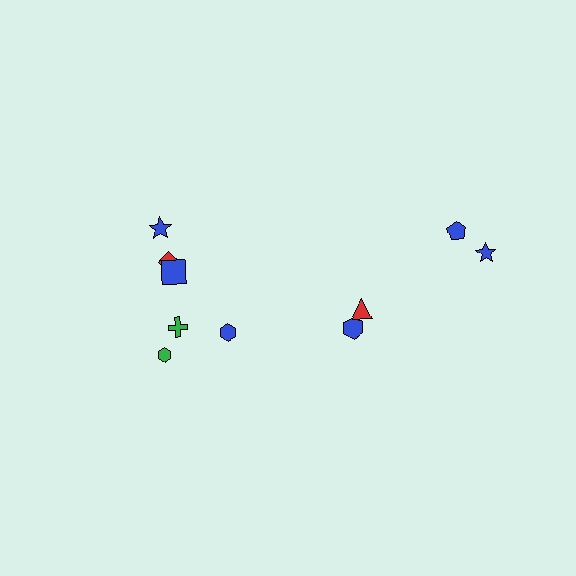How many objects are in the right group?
There are 4 objects.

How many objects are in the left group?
There are 6 objects.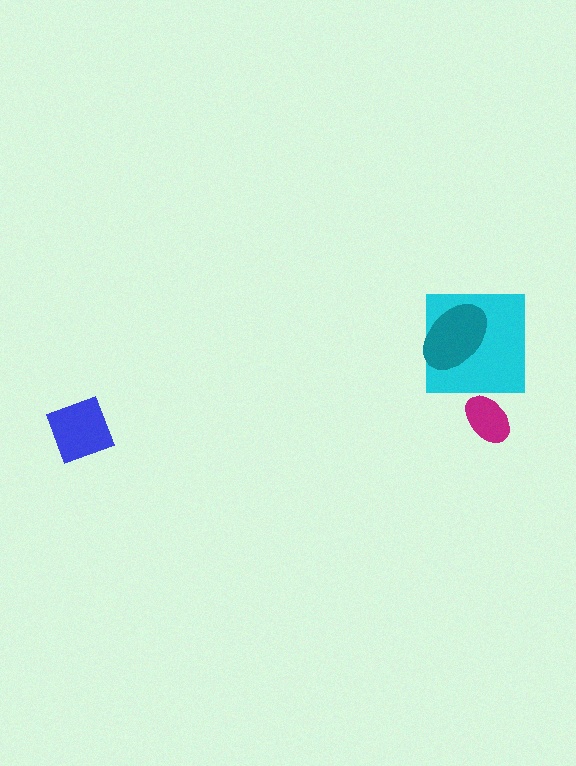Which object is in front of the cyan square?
The teal ellipse is in front of the cyan square.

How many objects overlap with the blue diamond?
0 objects overlap with the blue diamond.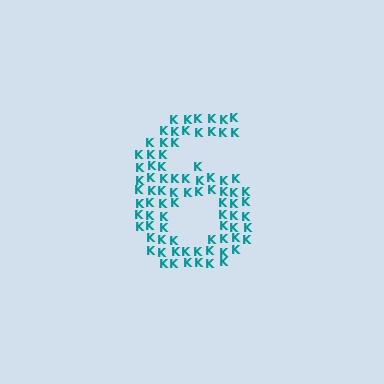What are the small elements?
The small elements are letter K's.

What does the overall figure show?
The overall figure shows the digit 6.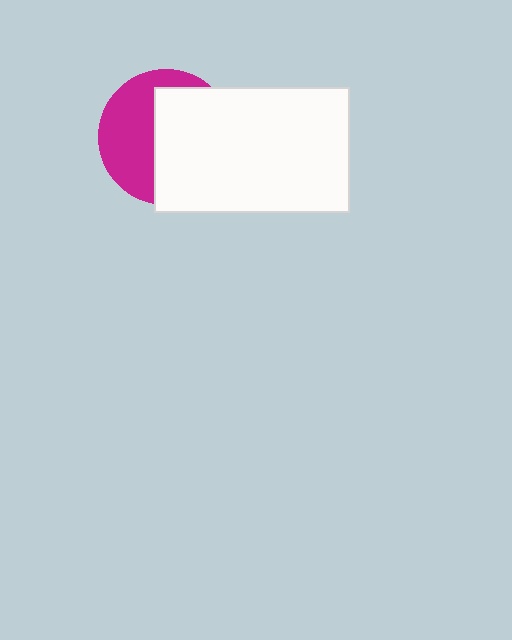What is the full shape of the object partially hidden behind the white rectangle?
The partially hidden object is a magenta circle.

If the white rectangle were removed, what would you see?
You would see the complete magenta circle.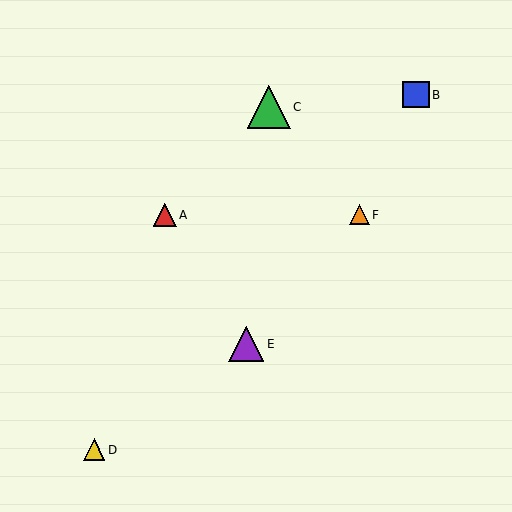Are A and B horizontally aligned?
No, A is at y≈215 and B is at y≈95.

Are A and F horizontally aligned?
Yes, both are at y≈215.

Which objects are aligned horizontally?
Objects A, F are aligned horizontally.